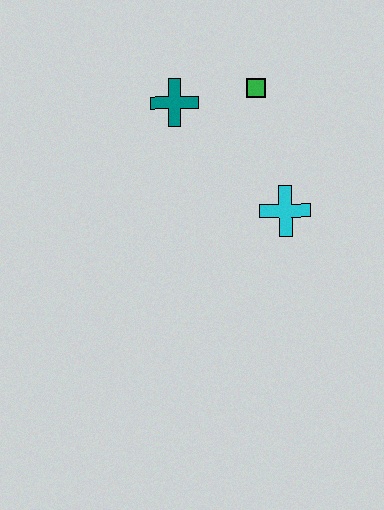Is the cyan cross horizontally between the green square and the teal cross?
No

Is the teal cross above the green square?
No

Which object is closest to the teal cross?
The green square is closest to the teal cross.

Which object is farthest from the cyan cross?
The teal cross is farthest from the cyan cross.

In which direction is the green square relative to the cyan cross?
The green square is above the cyan cross.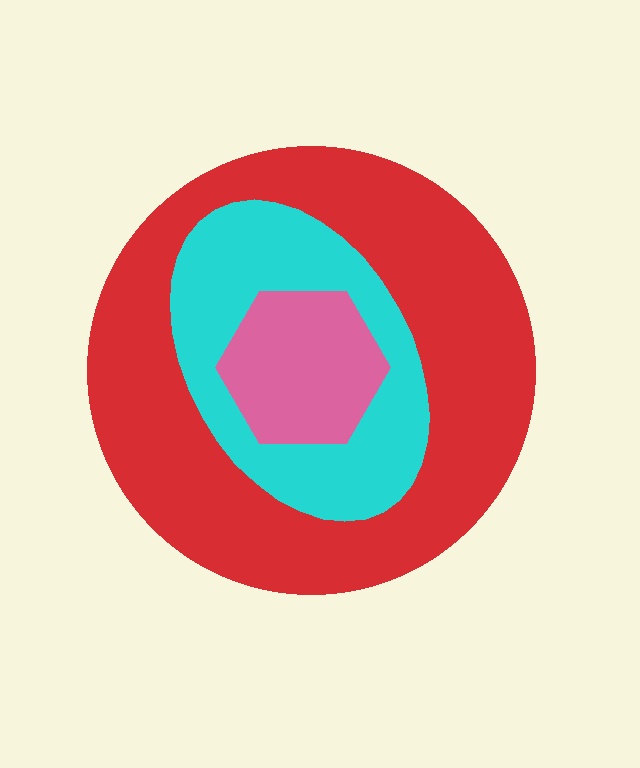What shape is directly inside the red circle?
The cyan ellipse.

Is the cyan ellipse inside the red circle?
Yes.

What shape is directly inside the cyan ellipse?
The pink hexagon.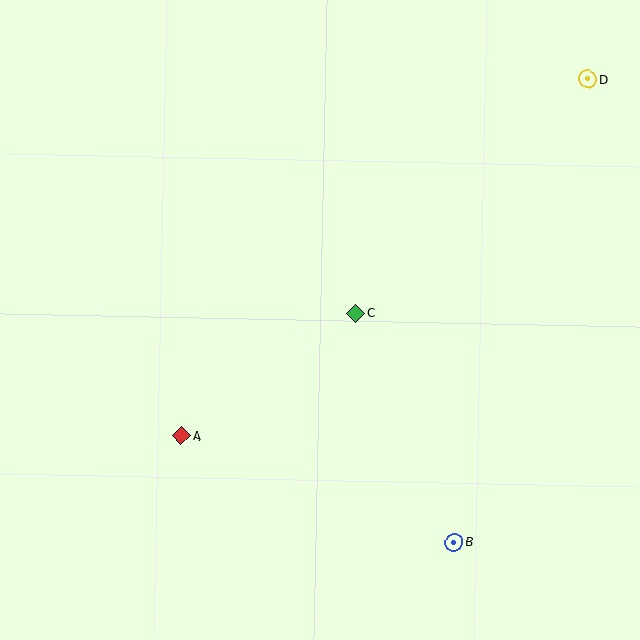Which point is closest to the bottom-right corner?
Point B is closest to the bottom-right corner.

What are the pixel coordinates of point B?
Point B is at (454, 542).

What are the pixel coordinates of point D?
Point D is at (588, 79).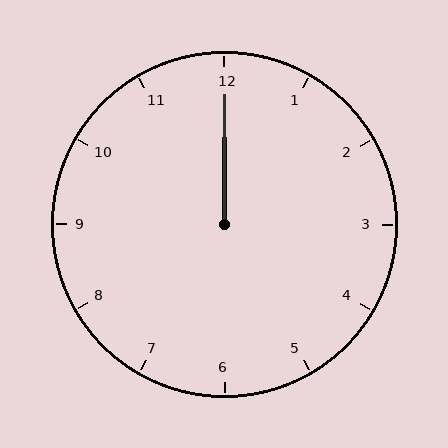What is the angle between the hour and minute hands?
Approximately 0 degrees.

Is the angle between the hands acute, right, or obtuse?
It is acute.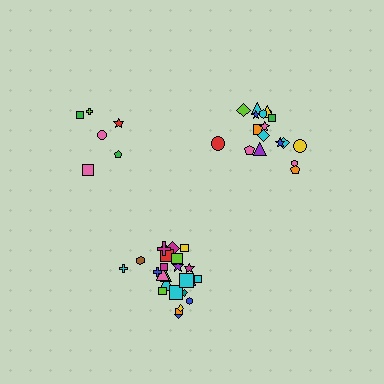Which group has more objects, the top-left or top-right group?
The top-right group.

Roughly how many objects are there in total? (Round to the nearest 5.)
Roughly 50 objects in total.